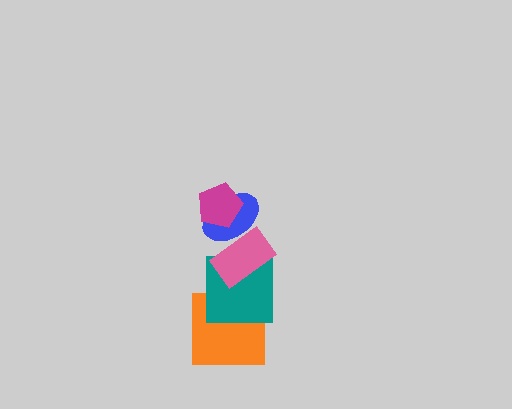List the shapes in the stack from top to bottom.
From top to bottom: the magenta pentagon, the blue ellipse, the pink rectangle, the teal square, the orange square.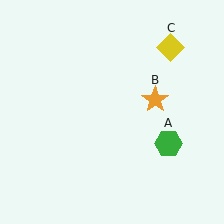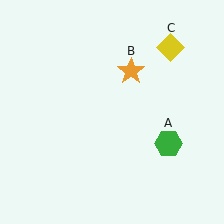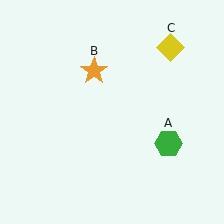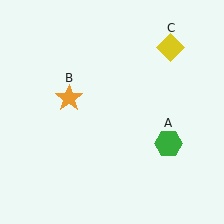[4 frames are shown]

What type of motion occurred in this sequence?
The orange star (object B) rotated counterclockwise around the center of the scene.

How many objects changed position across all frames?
1 object changed position: orange star (object B).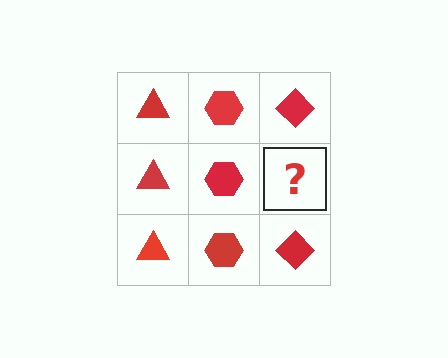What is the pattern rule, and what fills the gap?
The rule is that each column has a consistent shape. The gap should be filled with a red diamond.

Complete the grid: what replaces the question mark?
The question mark should be replaced with a red diamond.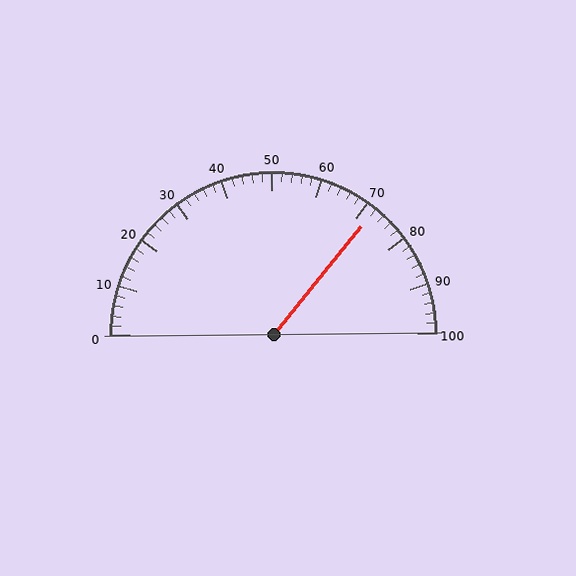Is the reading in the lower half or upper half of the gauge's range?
The reading is in the upper half of the range (0 to 100).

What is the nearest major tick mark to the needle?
The nearest major tick mark is 70.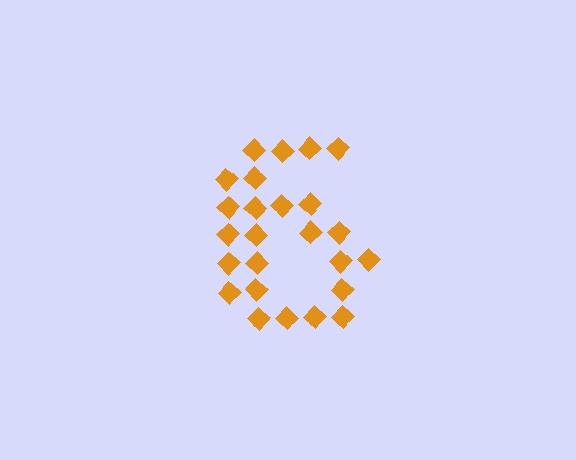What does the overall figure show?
The overall figure shows the digit 6.